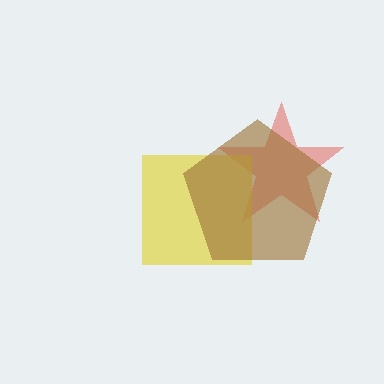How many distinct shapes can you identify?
There are 3 distinct shapes: a red star, a yellow square, a brown pentagon.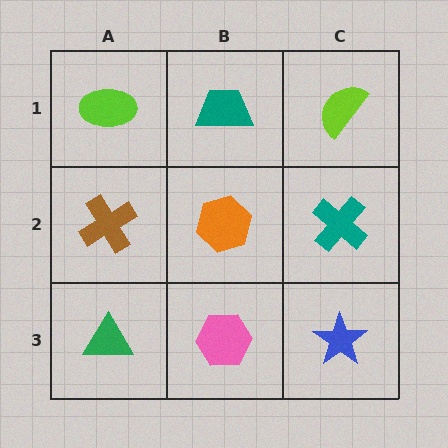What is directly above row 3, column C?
A teal cross.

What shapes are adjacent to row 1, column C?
A teal cross (row 2, column C), a teal trapezoid (row 1, column B).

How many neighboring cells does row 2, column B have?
4.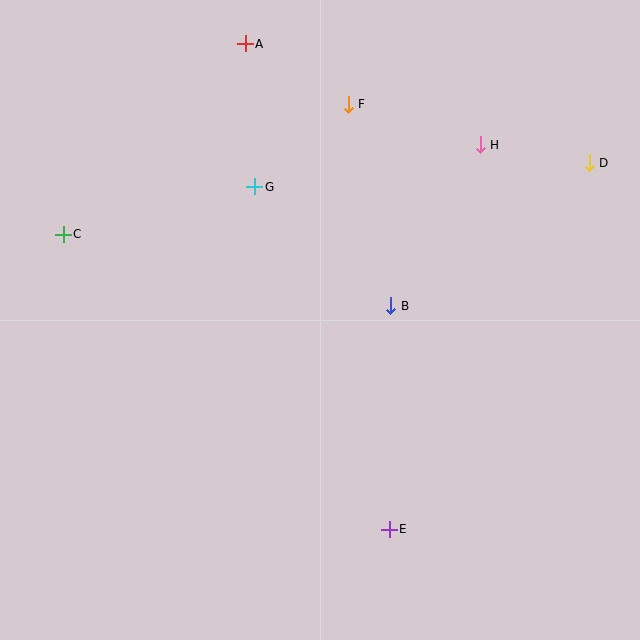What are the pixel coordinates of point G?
Point G is at (255, 187).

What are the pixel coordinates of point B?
Point B is at (391, 306).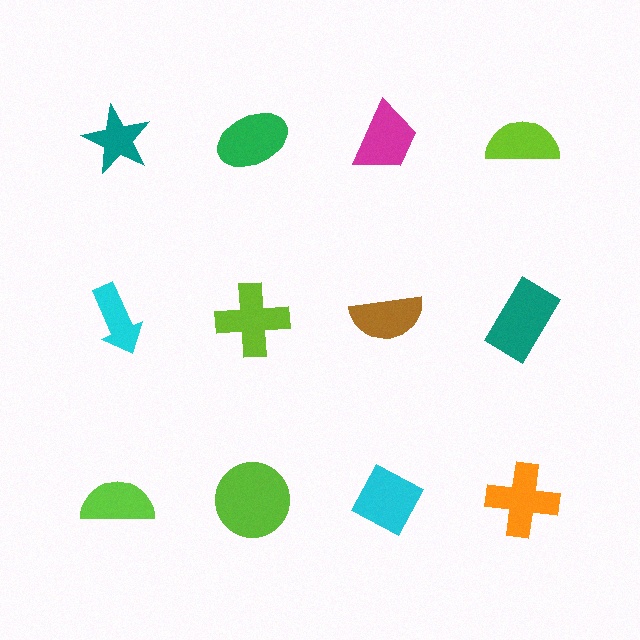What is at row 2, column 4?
A teal rectangle.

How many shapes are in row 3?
4 shapes.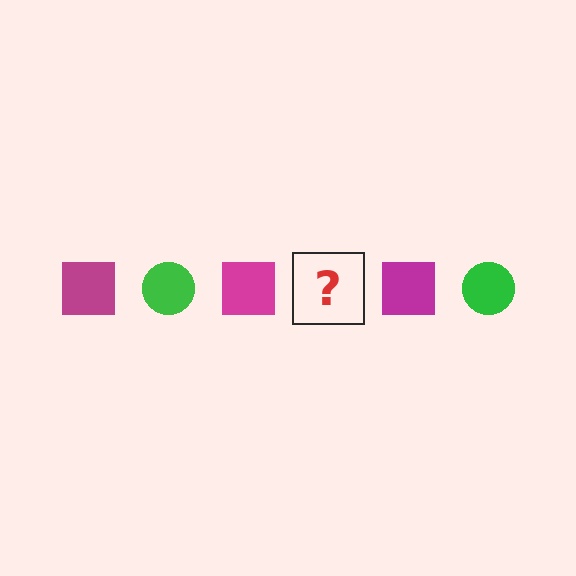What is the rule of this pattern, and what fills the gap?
The rule is that the pattern alternates between magenta square and green circle. The gap should be filled with a green circle.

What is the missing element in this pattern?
The missing element is a green circle.